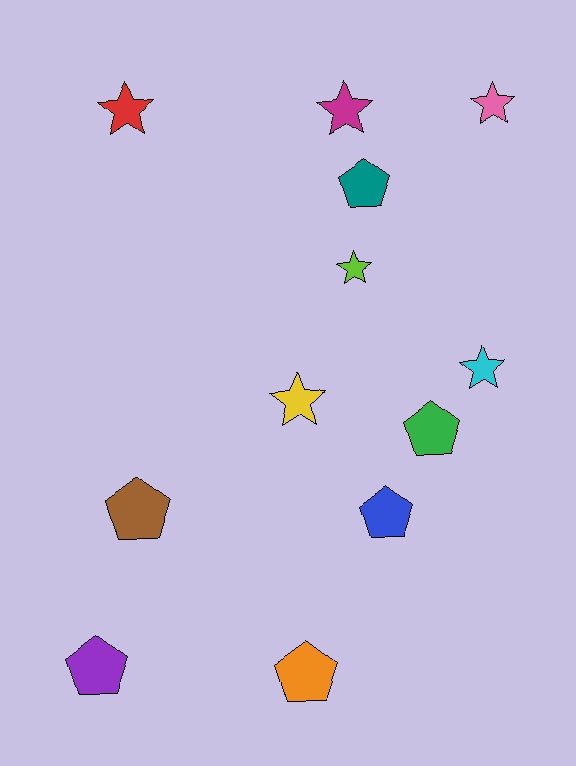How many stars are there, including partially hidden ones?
There are 6 stars.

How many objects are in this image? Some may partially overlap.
There are 12 objects.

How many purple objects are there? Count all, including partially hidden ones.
There is 1 purple object.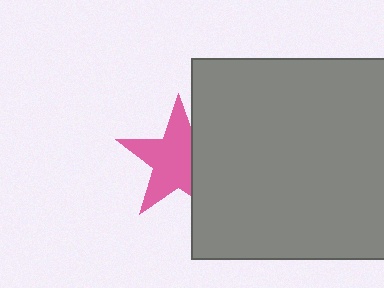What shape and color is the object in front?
The object in front is a gray square.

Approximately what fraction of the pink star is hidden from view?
Roughly 31% of the pink star is hidden behind the gray square.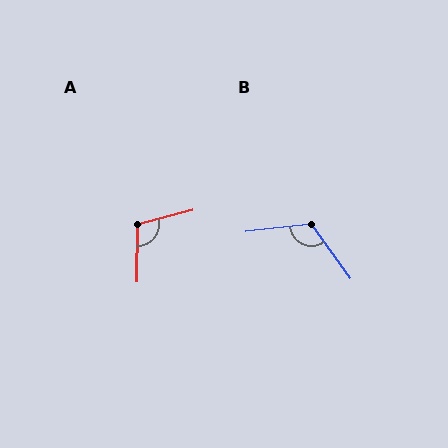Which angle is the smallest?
A, at approximately 106 degrees.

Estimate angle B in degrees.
Approximately 119 degrees.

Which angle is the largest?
B, at approximately 119 degrees.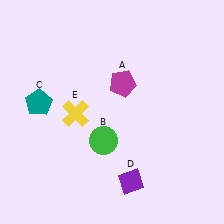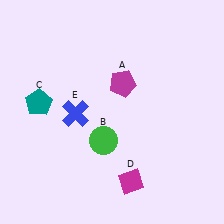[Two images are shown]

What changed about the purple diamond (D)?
In Image 1, D is purple. In Image 2, it changed to magenta.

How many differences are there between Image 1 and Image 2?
There are 2 differences between the two images.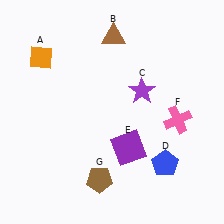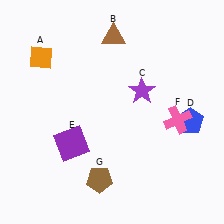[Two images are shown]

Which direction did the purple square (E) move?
The purple square (E) moved left.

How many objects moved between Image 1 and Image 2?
2 objects moved between the two images.